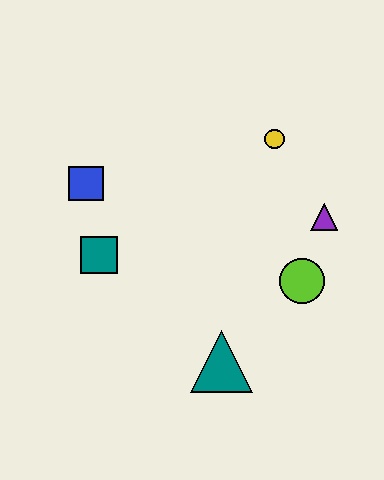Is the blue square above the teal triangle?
Yes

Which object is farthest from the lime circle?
The blue square is farthest from the lime circle.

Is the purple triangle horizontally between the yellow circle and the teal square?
No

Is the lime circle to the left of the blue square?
No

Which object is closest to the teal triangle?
The lime circle is closest to the teal triangle.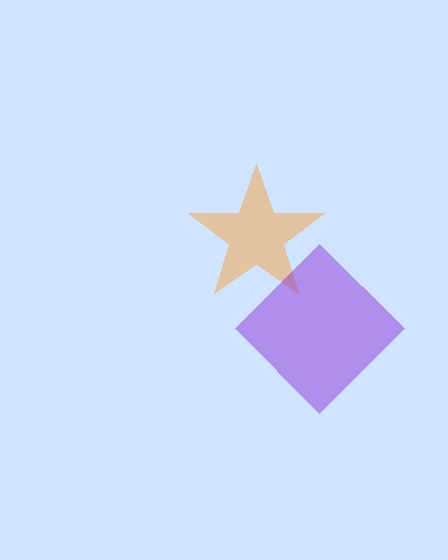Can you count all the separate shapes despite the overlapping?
Yes, there are 2 separate shapes.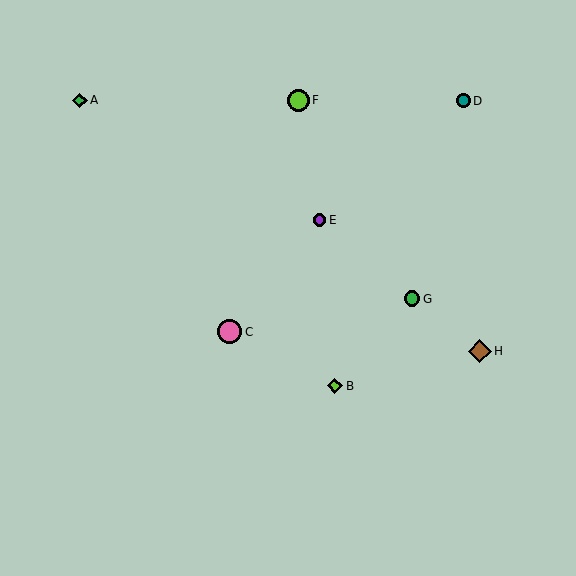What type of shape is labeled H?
Shape H is a brown diamond.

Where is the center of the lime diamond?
The center of the lime diamond is at (335, 386).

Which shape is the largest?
The pink circle (labeled C) is the largest.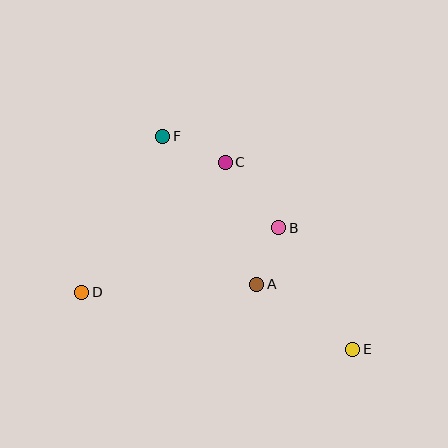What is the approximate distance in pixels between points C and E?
The distance between C and E is approximately 226 pixels.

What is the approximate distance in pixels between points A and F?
The distance between A and F is approximately 175 pixels.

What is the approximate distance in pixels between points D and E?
The distance between D and E is approximately 277 pixels.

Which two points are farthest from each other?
Points E and F are farthest from each other.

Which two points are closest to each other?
Points A and B are closest to each other.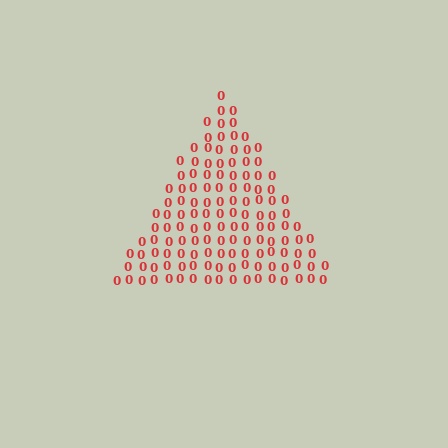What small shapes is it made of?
It is made of small digit 0's.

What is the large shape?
The large shape is a triangle.